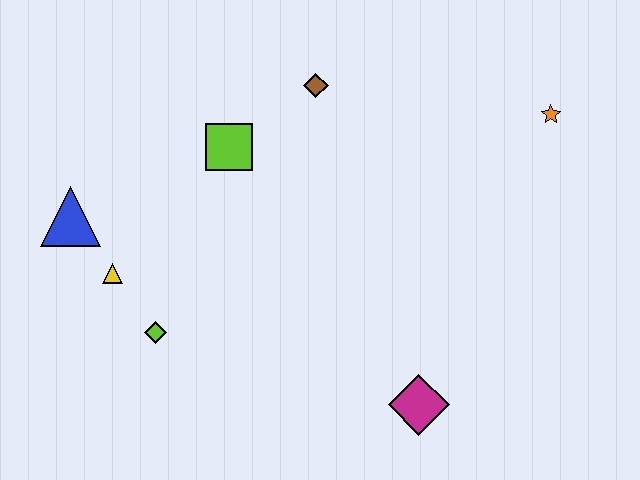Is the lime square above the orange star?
No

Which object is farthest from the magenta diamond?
The blue triangle is farthest from the magenta diamond.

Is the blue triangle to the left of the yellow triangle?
Yes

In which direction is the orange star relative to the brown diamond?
The orange star is to the right of the brown diamond.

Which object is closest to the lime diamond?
The yellow triangle is closest to the lime diamond.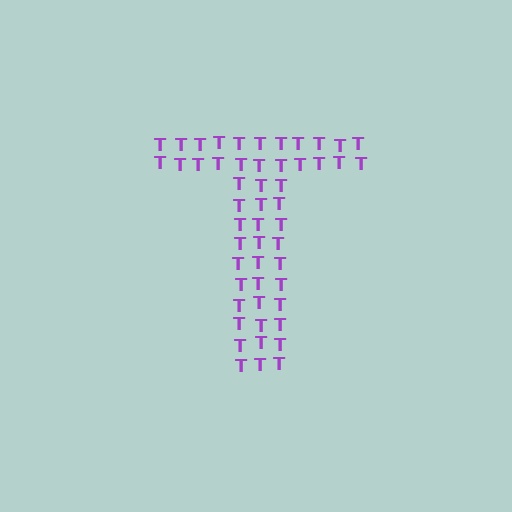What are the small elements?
The small elements are letter T's.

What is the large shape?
The large shape is the letter T.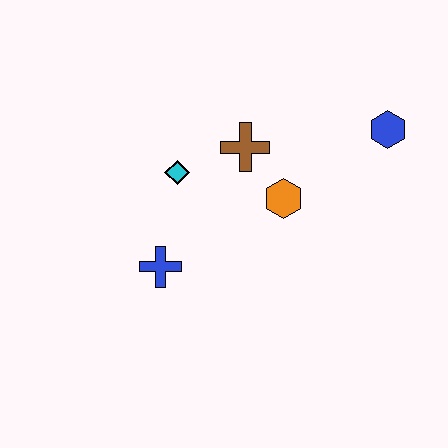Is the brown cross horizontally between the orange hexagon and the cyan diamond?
Yes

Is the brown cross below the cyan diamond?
No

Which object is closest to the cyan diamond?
The brown cross is closest to the cyan diamond.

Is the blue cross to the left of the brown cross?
Yes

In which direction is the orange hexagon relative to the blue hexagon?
The orange hexagon is to the left of the blue hexagon.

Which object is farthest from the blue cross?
The blue hexagon is farthest from the blue cross.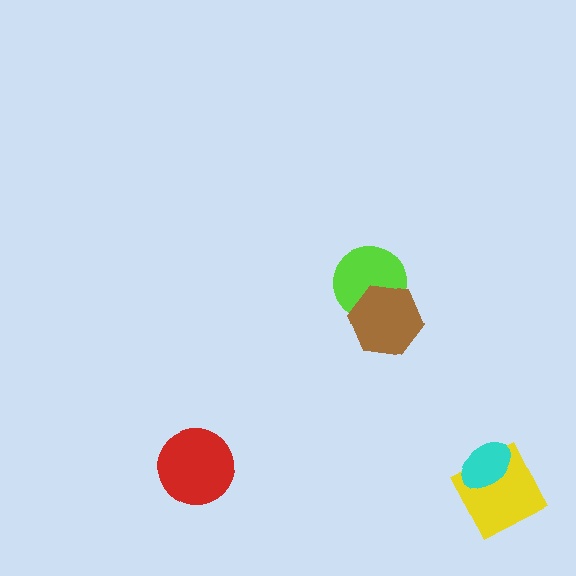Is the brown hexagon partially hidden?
No, no other shape covers it.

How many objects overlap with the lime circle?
1 object overlaps with the lime circle.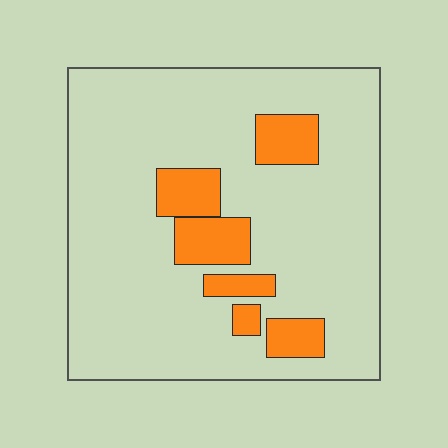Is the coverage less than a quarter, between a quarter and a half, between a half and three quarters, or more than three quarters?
Less than a quarter.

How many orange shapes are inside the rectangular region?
6.